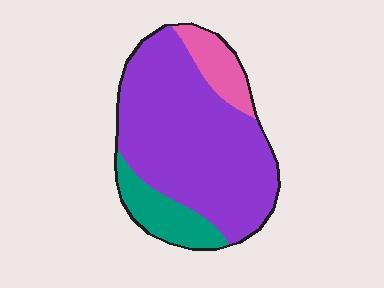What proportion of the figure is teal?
Teal takes up less than a quarter of the figure.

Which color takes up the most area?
Purple, at roughly 75%.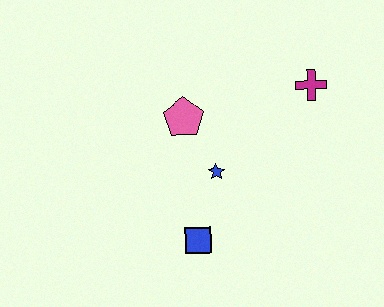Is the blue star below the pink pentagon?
Yes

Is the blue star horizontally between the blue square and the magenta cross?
Yes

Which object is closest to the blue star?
The pink pentagon is closest to the blue star.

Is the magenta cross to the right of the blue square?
Yes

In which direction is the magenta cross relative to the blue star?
The magenta cross is to the right of the blue star.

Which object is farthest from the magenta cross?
The blue square is farthest from the magenta cross.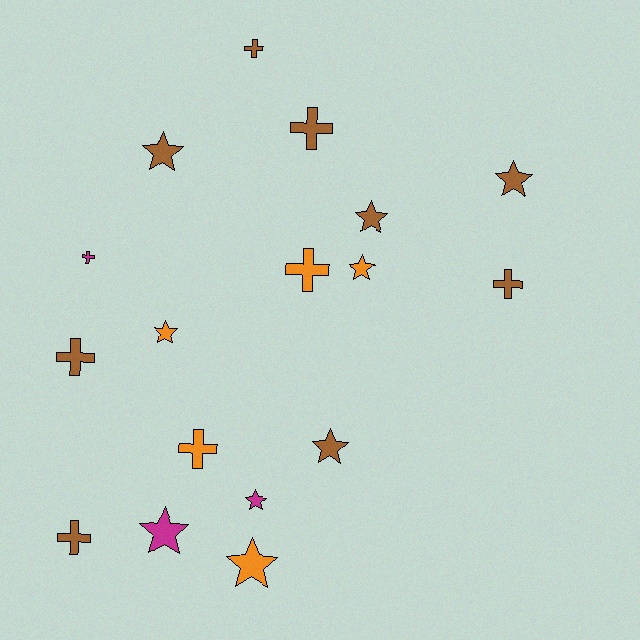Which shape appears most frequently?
Star, with 9 objects.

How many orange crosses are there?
There are 2 orange crosses.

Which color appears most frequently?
Brown, with 9 objects.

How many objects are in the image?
There are 17 objects.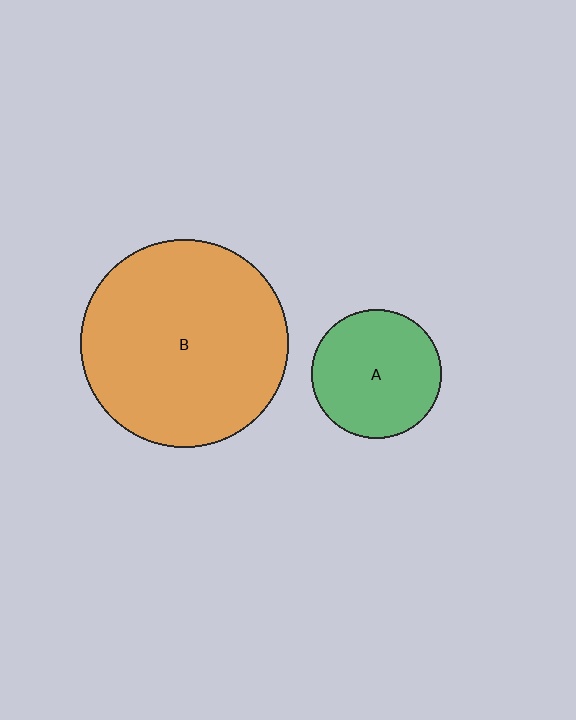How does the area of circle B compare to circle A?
Approximately 2.6 times.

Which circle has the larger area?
Circle B (orange).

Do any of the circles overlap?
No, none of the circles overlap.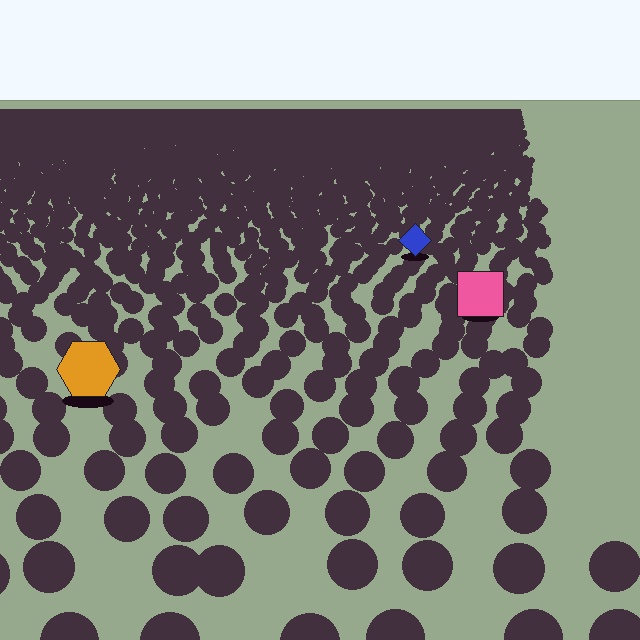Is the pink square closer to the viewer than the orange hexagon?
No. The orange hexagon is closer — you can tell from the texture gradient: the ground texture is coarser near it.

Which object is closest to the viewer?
The orange hexagon is closest. The texture marks near it are larger and more spread out.